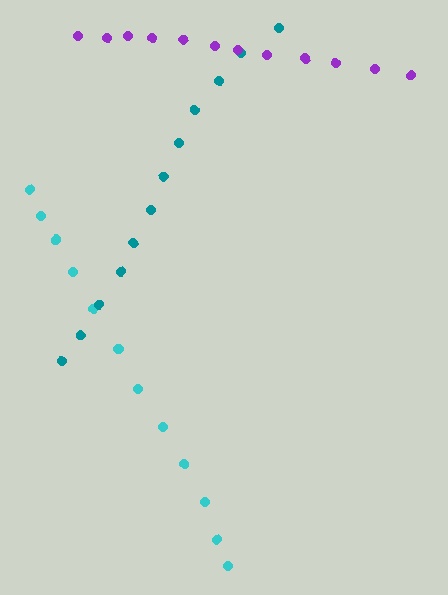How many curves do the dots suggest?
There are 3 distinct paths.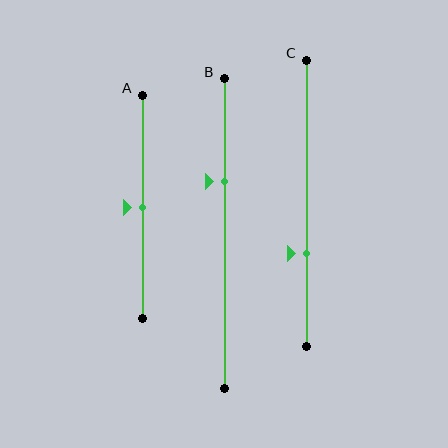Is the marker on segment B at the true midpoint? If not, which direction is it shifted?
No, the marker on segment B is shifted upward by about 17% of the segment length.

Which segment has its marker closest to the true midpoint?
Segment A has its marker closest to the true midpoint.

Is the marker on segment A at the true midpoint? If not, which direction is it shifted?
Yes, the marker on segment A is at the true midpoint.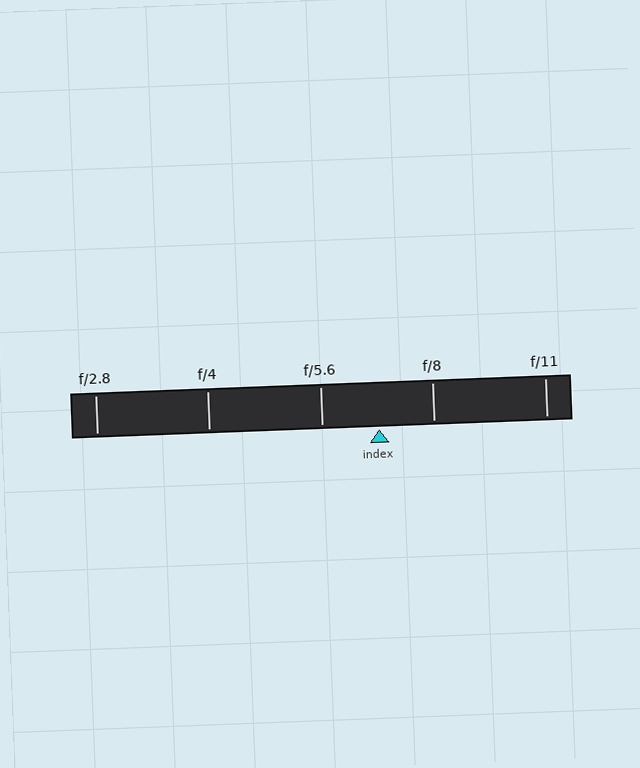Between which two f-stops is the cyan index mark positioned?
The index mark is between f/5.6 and f/8.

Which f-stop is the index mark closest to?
The index mark is closest to f/8.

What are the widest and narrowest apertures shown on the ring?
The widest aperture shown is f/2.8 and the narrowest is f/11.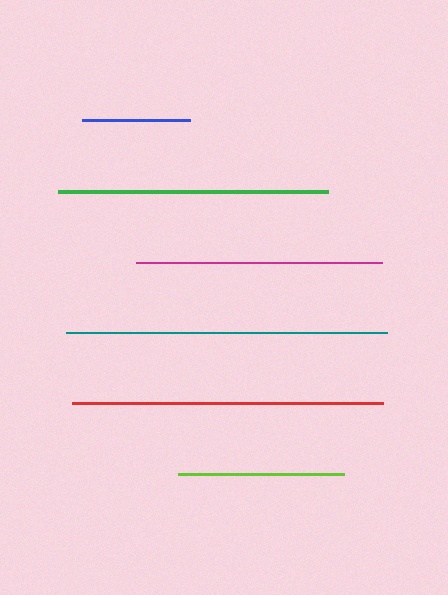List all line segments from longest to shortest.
From longest to shortest: teal, red, green, magenta, lime, blue.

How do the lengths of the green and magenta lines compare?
The green and magenta lines are approximately the same length.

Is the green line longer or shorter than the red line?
The red line is longer than the green line.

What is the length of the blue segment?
The blue segment is approximately 109 pixels long.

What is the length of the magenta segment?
The magenta segment is approximately 246 pixels long.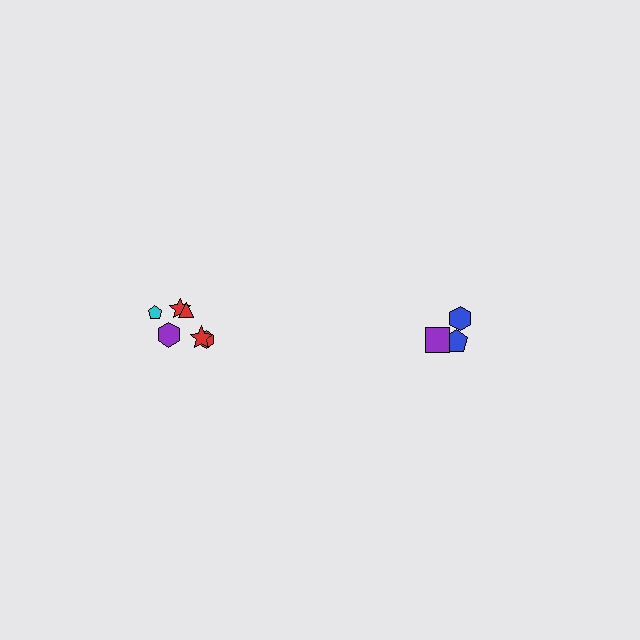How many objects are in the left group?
There are 6 objects.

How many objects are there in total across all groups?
There are 9 objects.